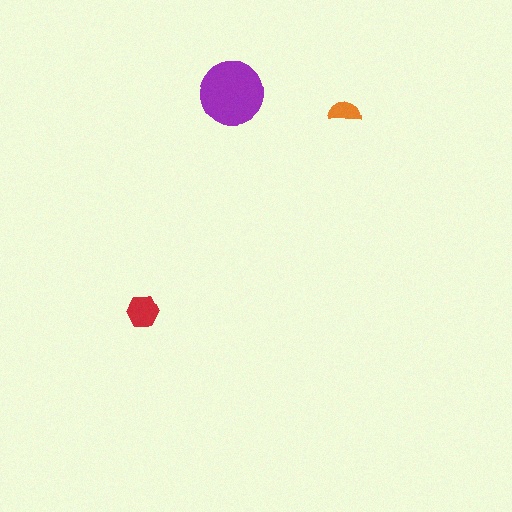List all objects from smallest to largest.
The orange semicircle, the red hexagon, the purple circle.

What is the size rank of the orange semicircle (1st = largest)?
3rd.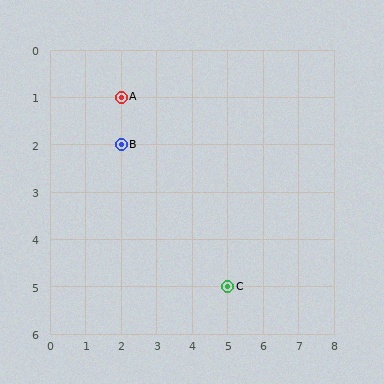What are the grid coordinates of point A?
Point A is at grid coordinates (2, 1).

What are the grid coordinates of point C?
Point C is at grid coordinates (5, 5).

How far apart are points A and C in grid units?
Points A and C are 3 columns and 4 rows apart (about 5.0 grid units diagonally).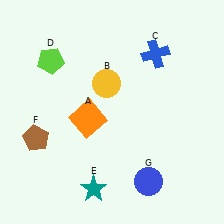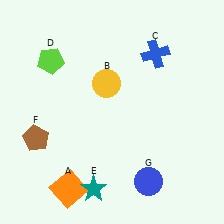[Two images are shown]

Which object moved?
The orange square (A) moved down.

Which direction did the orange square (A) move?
The orange square (A) moved down.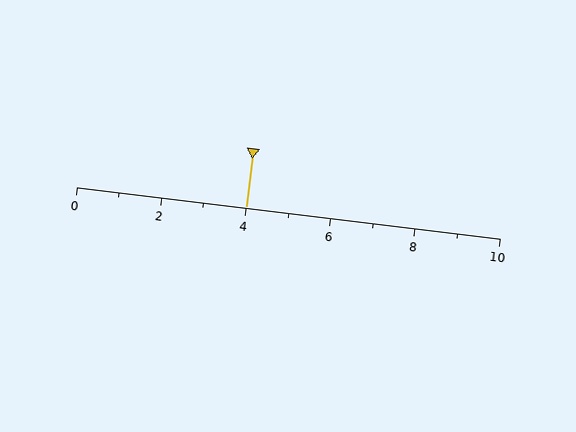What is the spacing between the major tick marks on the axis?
The major ticks are spaced 2 apart.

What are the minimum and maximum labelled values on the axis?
The axis runs from 0 to 10.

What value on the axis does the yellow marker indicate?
The marker indicates approximately 4.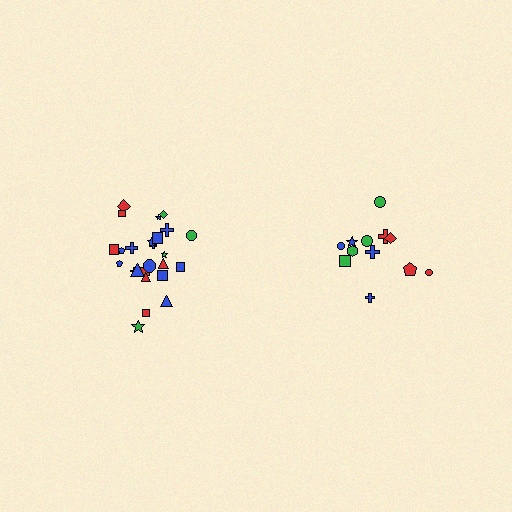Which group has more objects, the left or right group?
The left group.